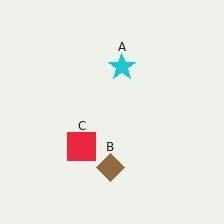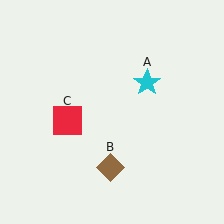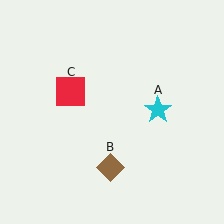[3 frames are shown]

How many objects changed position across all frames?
2 objects changed position: cyan star (object A), red square (object C).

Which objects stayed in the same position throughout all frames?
Brown diamond (object B) remained stationary.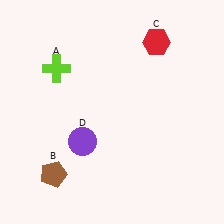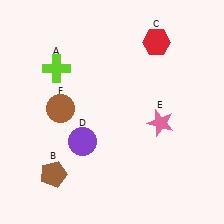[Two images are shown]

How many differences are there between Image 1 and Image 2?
There are 2 differences between the two images.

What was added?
A pink star (E), a brown circle (F) were added in Image 2.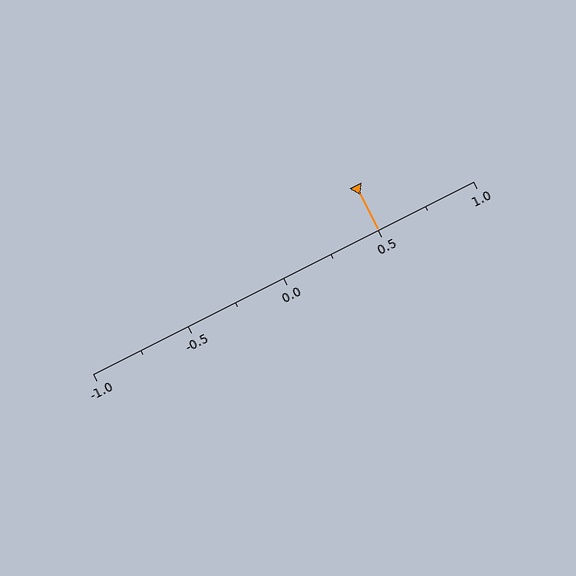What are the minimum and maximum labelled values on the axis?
The axis runs from -1.0 to 1.0.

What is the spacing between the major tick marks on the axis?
The major ticks are spaced 0.5 apart.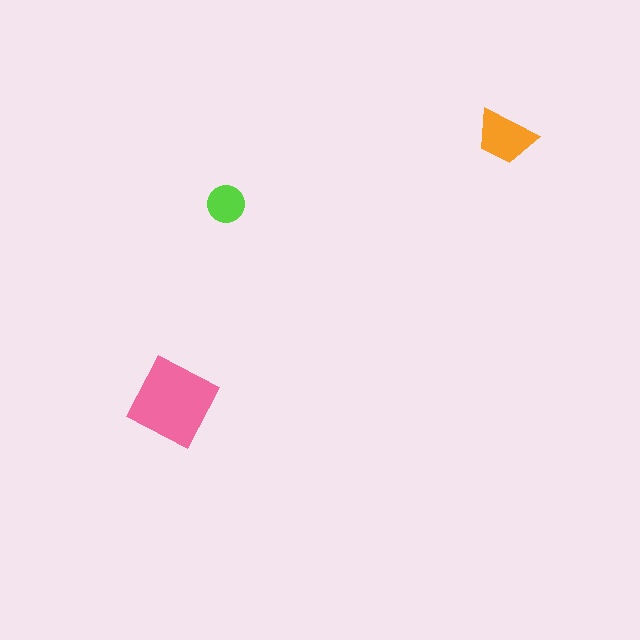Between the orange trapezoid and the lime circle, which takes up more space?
The orange trapezoid.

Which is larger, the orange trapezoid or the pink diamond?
The pink diamond.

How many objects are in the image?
There are 3 objects in the image.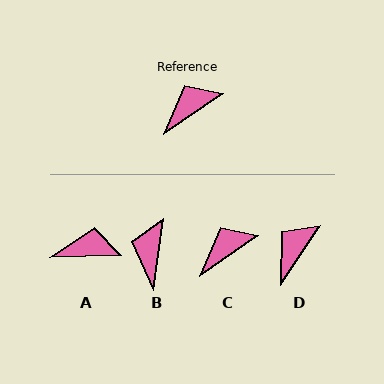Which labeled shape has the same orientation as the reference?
C.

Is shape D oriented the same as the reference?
No, it is off by about 21 degrees.